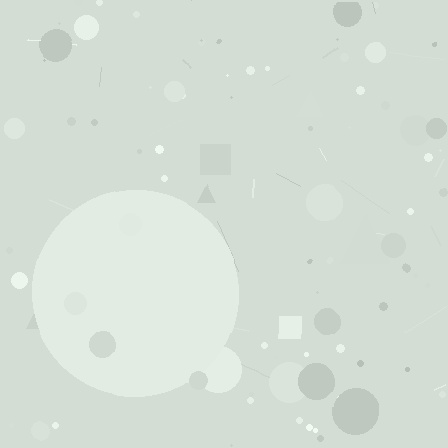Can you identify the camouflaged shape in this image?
The camouflaged shape is a circle.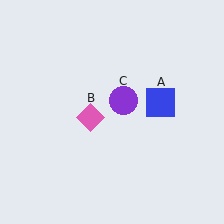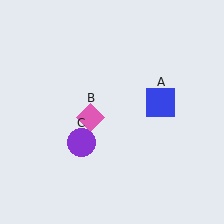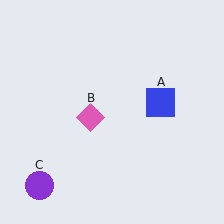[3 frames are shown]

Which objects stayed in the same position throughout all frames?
Blue square (object A) and pink diamond (object B) remained stationary.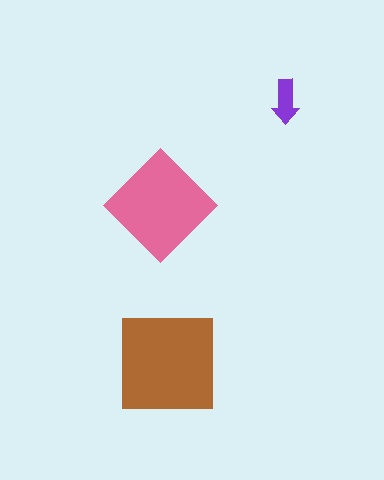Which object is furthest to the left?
The pink diamond is leftmost.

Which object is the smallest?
The purple arrow.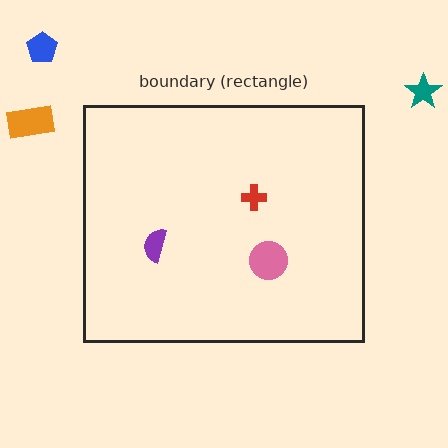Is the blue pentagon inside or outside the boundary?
Outside.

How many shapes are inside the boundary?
3 inside, 3 outside.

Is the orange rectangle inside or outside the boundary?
Outside.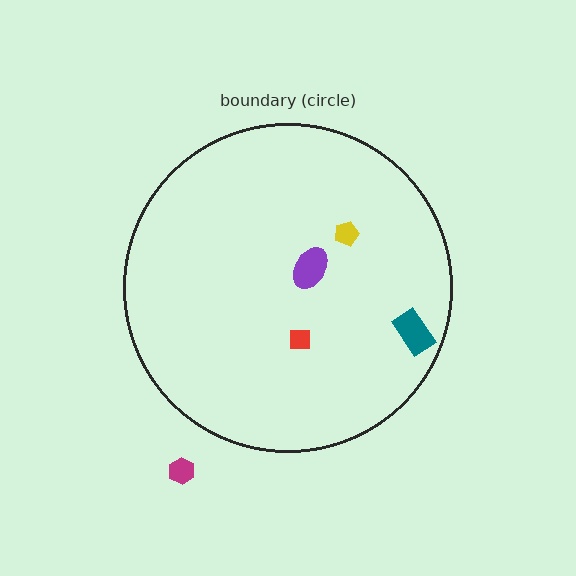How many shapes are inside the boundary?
4 inside, 1 outside.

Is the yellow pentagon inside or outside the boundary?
Inside.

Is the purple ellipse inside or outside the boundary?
Inside.